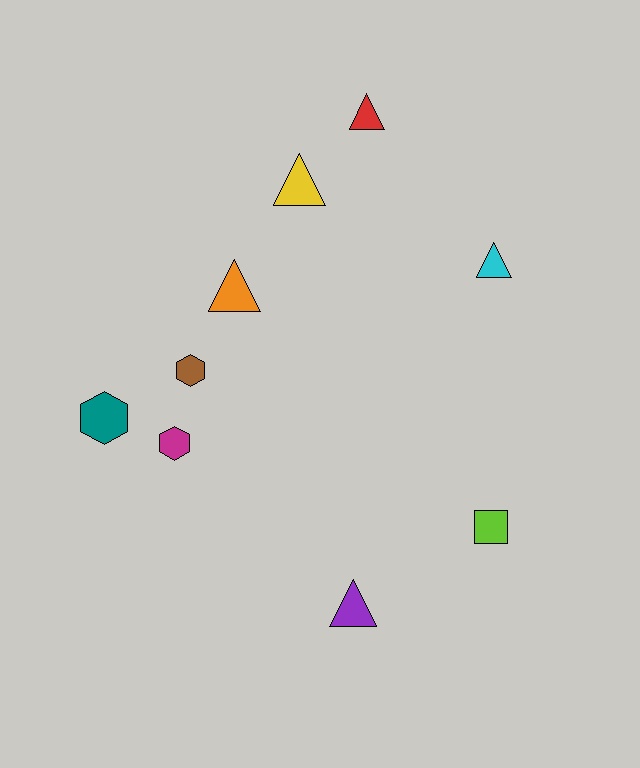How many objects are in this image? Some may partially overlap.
There are 9 objects.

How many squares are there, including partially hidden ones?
There is 1 square.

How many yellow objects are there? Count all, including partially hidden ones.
There is 1 yellow object.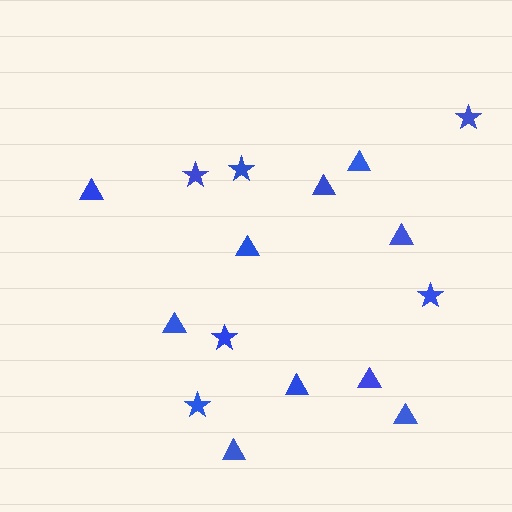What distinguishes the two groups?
There are 2 groups: one group of triangles (10) and one group of stars (6).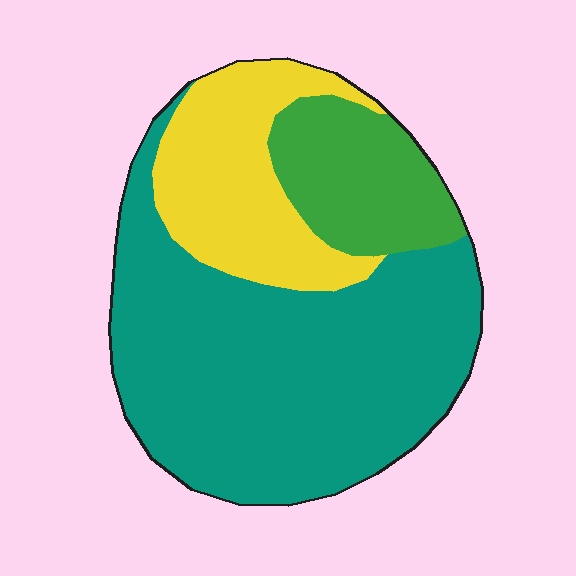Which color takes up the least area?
Green, at roughly 15%.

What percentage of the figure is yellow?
Yellow takes up about one quarter (1/4) of the figure.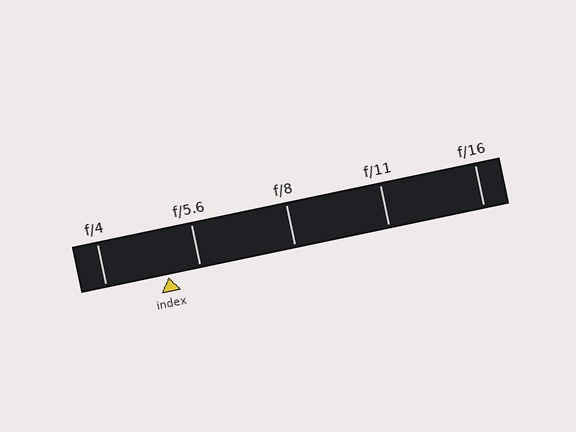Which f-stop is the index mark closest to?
The index mark is closest to f/5.6.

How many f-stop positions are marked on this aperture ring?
There are 5 f-stop positions marked.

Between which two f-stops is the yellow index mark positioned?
The index mark is between f/4 and f/5.6.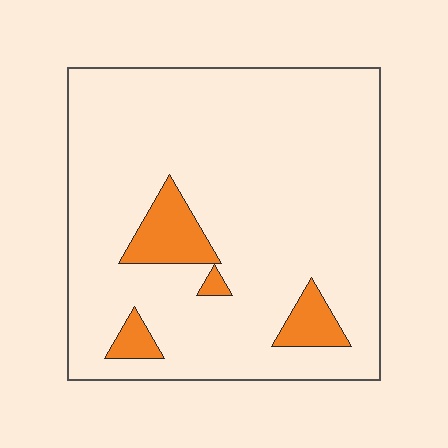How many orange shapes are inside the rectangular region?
4.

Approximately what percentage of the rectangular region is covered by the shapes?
Approximately 10%.